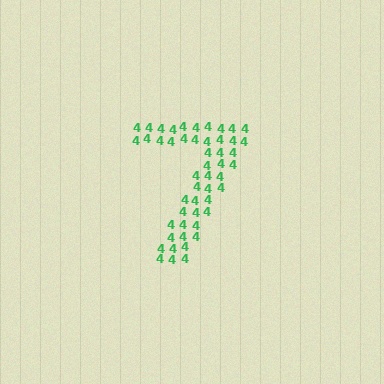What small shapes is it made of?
It is made of small digit 4's.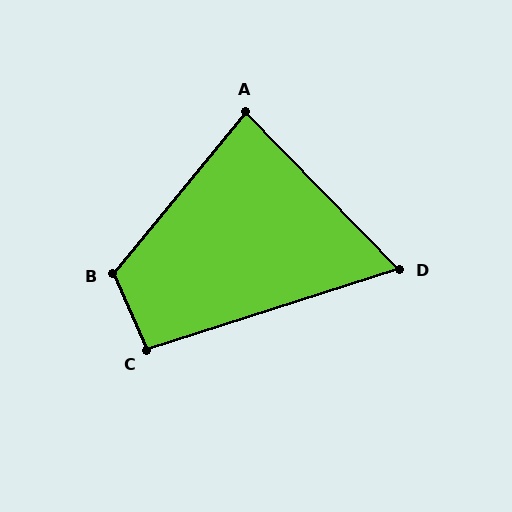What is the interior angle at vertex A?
Approximately 84 degrees (acute).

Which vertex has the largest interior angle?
B, at approximately 117 degrees.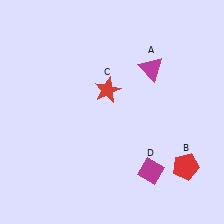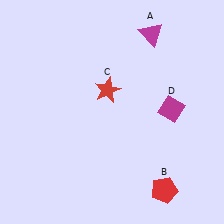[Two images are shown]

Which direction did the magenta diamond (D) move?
The magenta diamond (D) moved up.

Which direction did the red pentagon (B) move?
The red pentagon (B) moved down.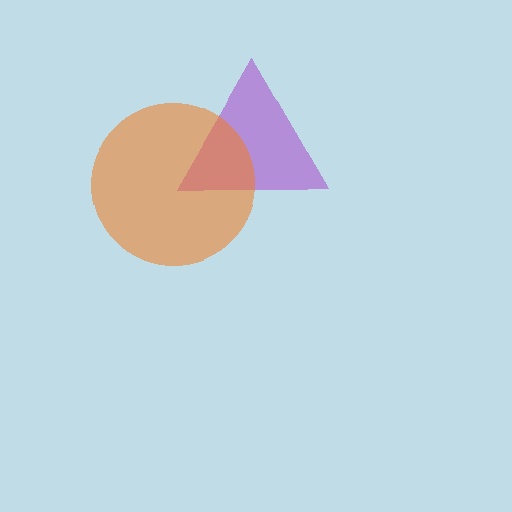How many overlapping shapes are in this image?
There are 2 overlapping shapes in the image.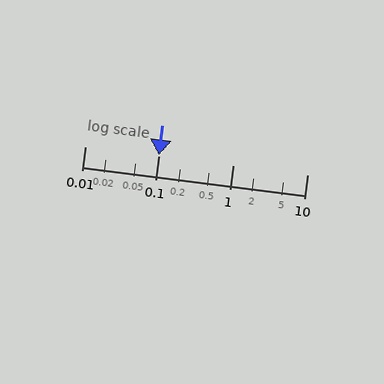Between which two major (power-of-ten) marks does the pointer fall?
The pointer is between 0.1 and 1.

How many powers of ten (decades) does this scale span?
The scale spans 3 decades, from 0.01 to 10.